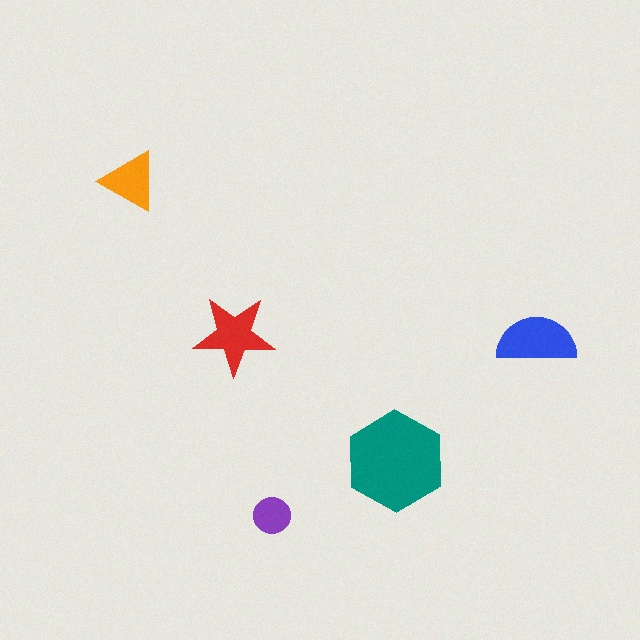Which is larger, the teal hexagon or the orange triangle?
The teal hexagon.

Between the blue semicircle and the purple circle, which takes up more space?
The blue semicircle.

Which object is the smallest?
The purple circle.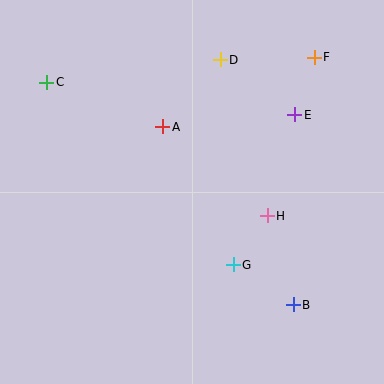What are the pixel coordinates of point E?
Point E is at (295, 115).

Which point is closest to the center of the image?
Point A at (163, 127) is closest to the center.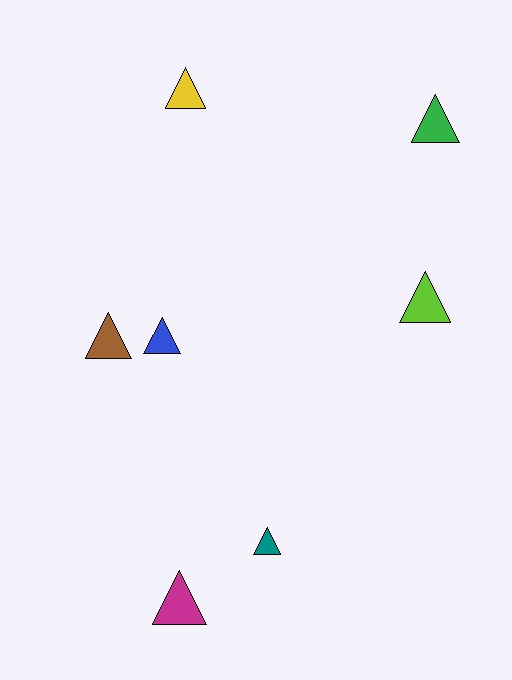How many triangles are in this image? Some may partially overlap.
There are 7 triangles.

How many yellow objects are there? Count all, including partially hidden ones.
There is 1 yellow object.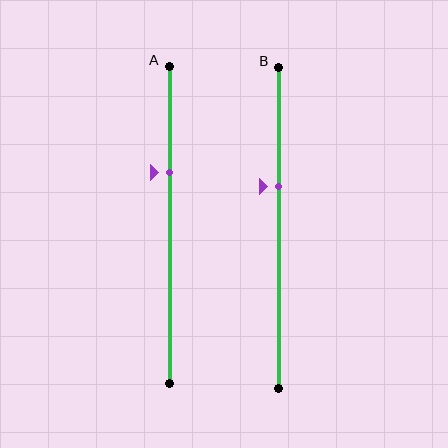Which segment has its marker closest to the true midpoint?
Segment B has its marker closest to the true midpoint.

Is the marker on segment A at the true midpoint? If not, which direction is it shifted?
No, the marker on segment A is shifted upward by about 17% of the segment length.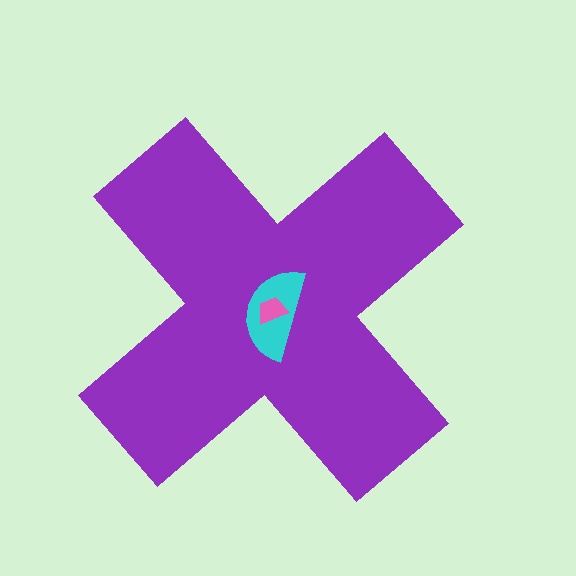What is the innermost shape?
The pink trapezoid.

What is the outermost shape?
The purple cross.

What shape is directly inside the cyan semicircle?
The pink trapezoid.